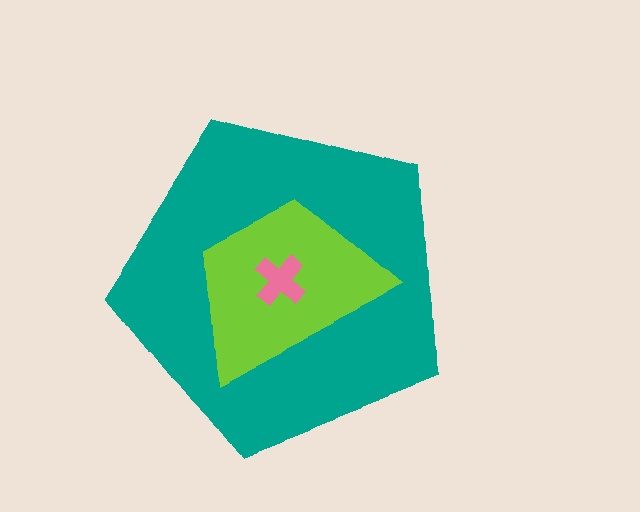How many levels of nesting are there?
3.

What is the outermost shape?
The teal pentagon.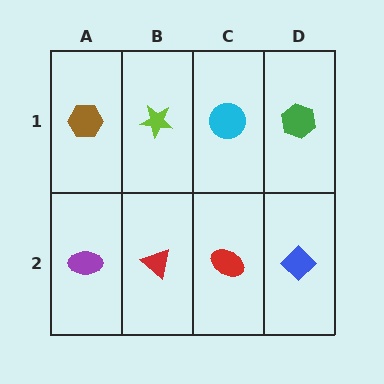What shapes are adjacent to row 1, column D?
A blue diamond (row 2, column D), a cyan circle (row 1, column C).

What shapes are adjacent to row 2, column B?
A lime star (row 1, column B), a purple ellipse (row 2, column A), a red ellipse (row 2, column C).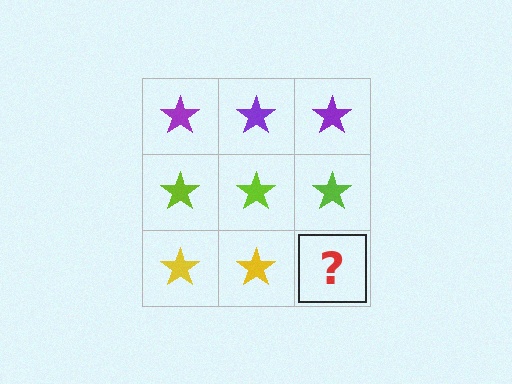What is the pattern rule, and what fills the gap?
The rule is that each row has a consistent color. The gap should be filled with a yellow star.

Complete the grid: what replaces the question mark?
The question mark should be replaced with a yellow star.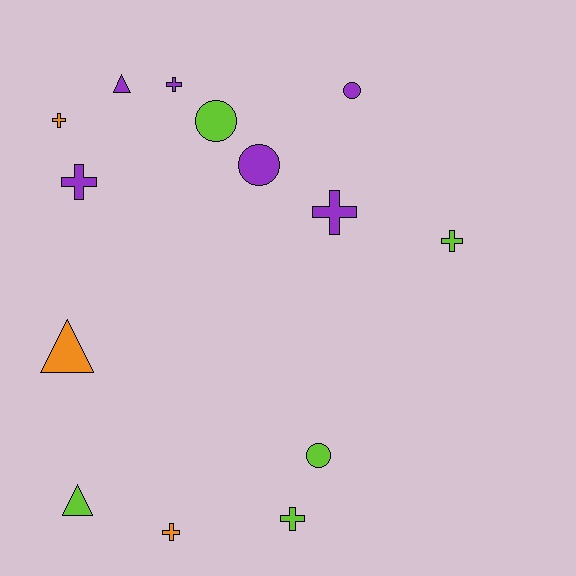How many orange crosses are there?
There are 2 orange crosses.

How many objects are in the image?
There are 14 objects.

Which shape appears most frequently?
Cross, with 7 objects.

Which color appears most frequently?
Purple, with 6 objects.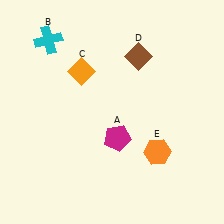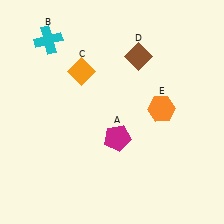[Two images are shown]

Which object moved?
The orange hexagon (E) moved up.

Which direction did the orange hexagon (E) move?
The orange hexagon (E) moved up.